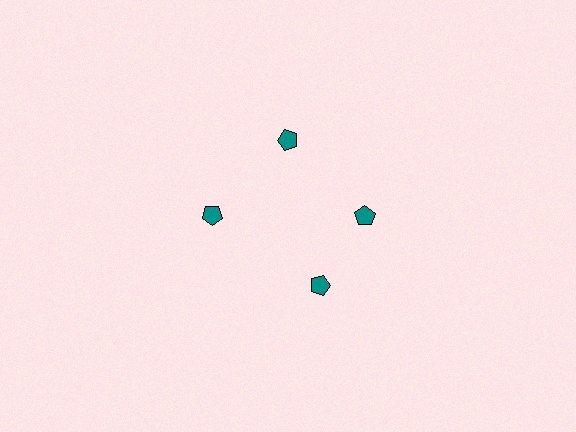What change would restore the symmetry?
The symmetry would be restored by rotating it back into even spacing with its neighbors so that all 4 pentagons sit at equal angles and equal distance from the center.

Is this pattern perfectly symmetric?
No. The 4 teal pentagons are arranged in a ring, but one element near the 6 o'clock position is rotated out of alignment along the ring, breaking the 4-fold rotational symmetry.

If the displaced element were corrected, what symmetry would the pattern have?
It would have 4-fold rotational symmetry — the pattern would map onto itself every 90 degrees.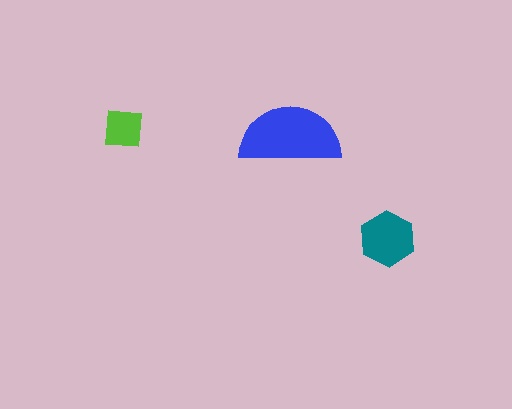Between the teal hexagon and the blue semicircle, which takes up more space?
The blue semicircle.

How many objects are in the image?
There are 3 objects in the image.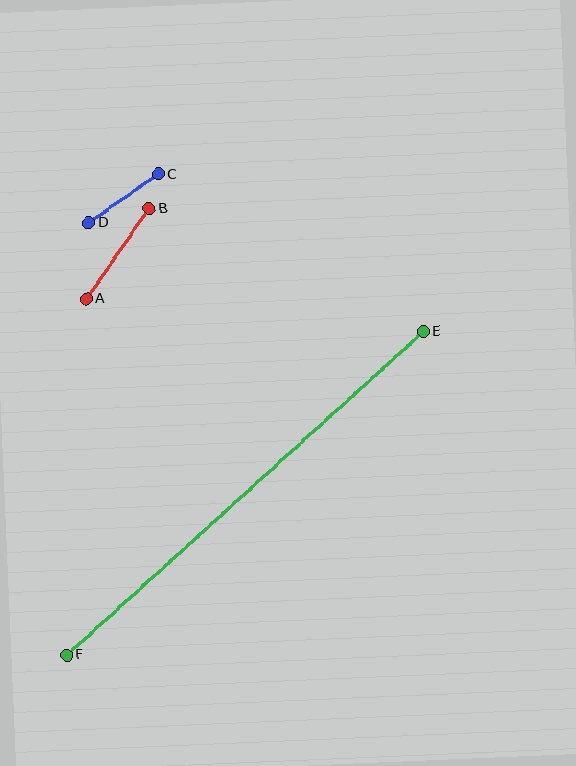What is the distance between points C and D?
The distance is approximately 85 pixels.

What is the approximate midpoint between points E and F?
The midpoint is at approximately (245, 493) pixels.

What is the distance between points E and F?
The distance is approximately 481 pixels.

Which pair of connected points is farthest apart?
Points E and F are farthest apart.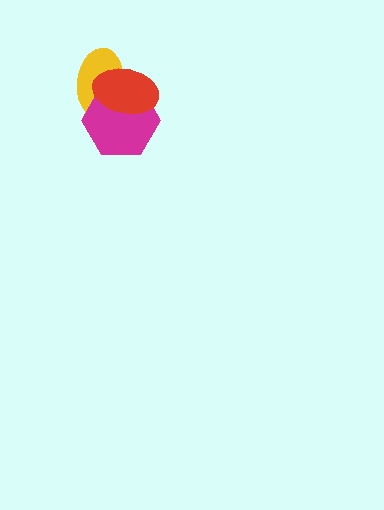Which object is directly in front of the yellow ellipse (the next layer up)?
The magenta hexagon is directly in front of the yellow ellipse.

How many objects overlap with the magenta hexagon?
2 objects overlap with the magenta hexagon.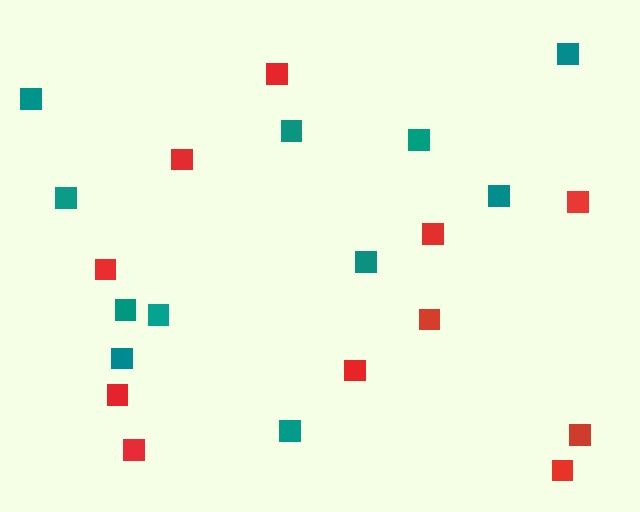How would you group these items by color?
There are 2 groups: one group of red squares (11) and one group of teal squares (11).